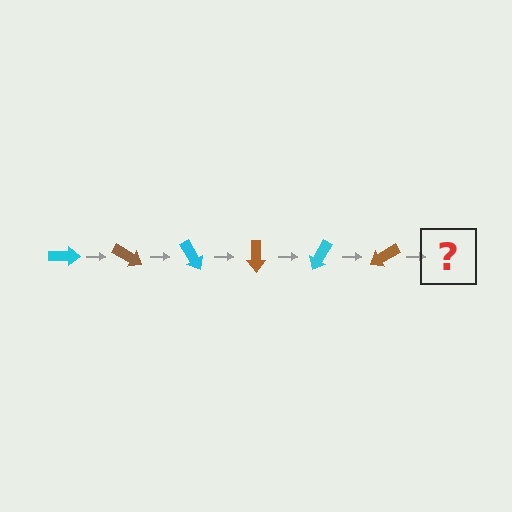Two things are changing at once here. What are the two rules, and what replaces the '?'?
The two rules are that it rotates 30 degrees each step and the color cycles through cyan and brown. The '?' should be a cyan arrow, rotated 180 degrees from the start.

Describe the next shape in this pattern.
It should be a cyan arrow, rotated 180 degrees from the start.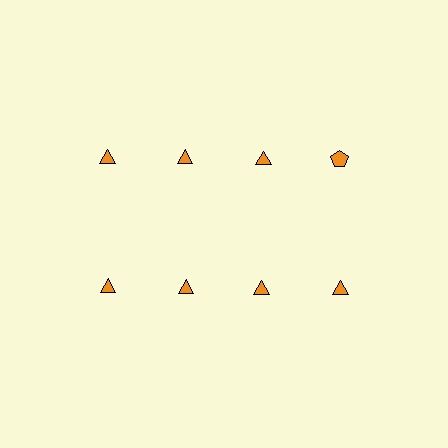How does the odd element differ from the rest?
It has a different shape: pentagon instead of triangle.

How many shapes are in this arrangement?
There are 8 shapes arranged in a grid pattern.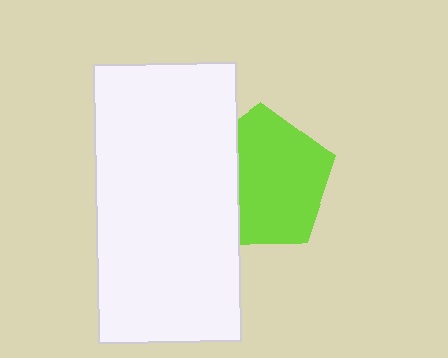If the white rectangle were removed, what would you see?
You would see the complete lime pentagon.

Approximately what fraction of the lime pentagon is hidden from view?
Roughly 30% of the lime pentagon is hidden behind the white rectangle.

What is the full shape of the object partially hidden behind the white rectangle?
The partially hidden object is a lime pentagon.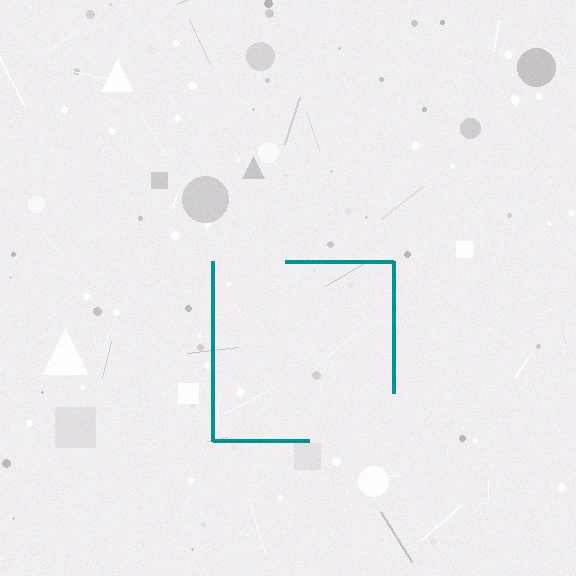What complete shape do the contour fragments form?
The contour fragments form a square.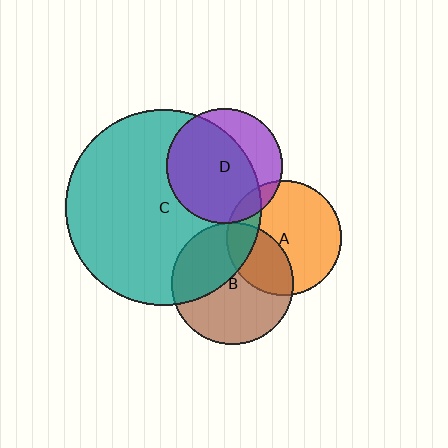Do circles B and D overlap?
Yes.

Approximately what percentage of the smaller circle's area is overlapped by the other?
Approximately 5%.